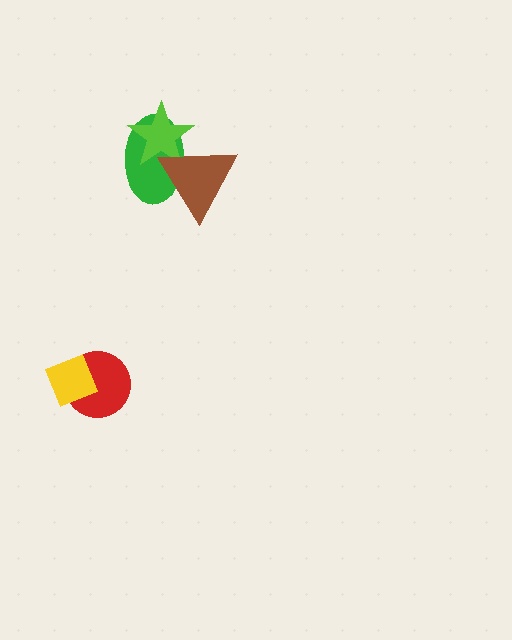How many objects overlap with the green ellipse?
2 objects overlap with the green ellipse.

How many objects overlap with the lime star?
2 objects overlap with the lime star.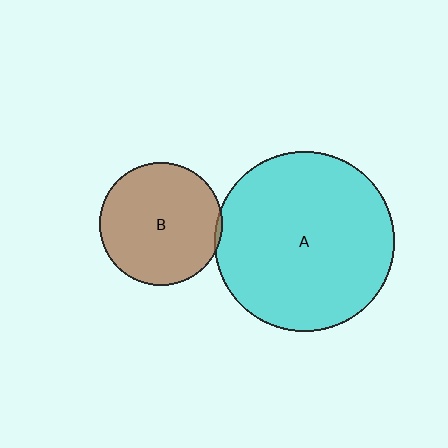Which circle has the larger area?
Circle A (cyan).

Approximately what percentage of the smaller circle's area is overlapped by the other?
Approximately 5%.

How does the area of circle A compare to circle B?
Approximately 2.2 times.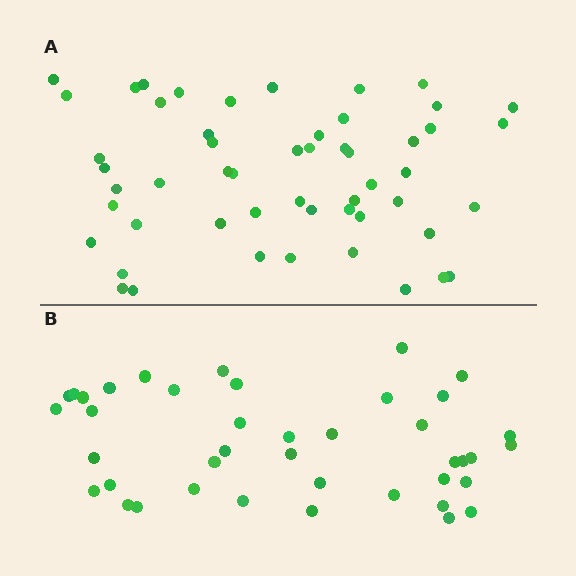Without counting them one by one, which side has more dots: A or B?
Region A (the top region) has more dots.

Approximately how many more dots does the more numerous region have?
Region A has roughly 12 or so more dots than region B.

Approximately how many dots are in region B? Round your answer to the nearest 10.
About 40 dots. (The exact count is 41, which rounds to 40.)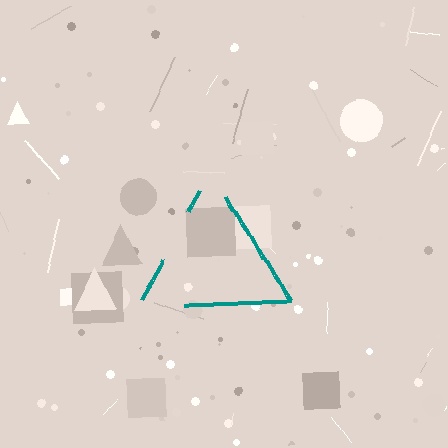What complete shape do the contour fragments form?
The contour fragments form a triangle.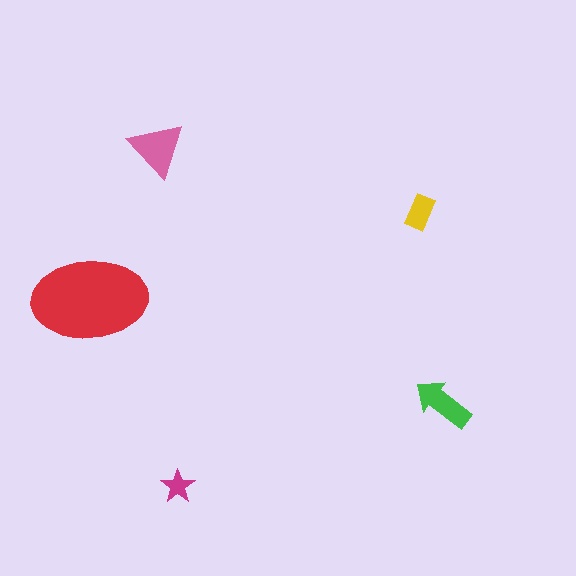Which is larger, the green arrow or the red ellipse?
The red ellipse.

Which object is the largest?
The red ellipse.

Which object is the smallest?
The magenta star.